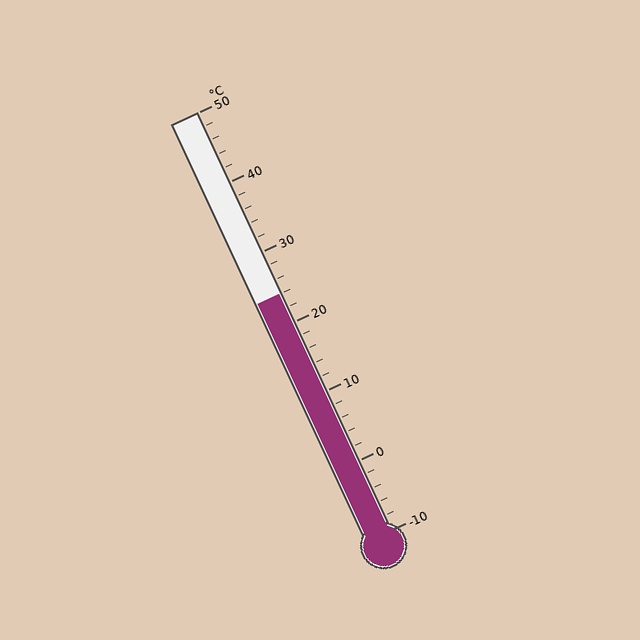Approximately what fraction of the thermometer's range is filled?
The thermometer is filled to approximately 55% of its range.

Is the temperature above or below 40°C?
The temperature is below 40°C.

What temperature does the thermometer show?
The thermometer shows approximately 24°C.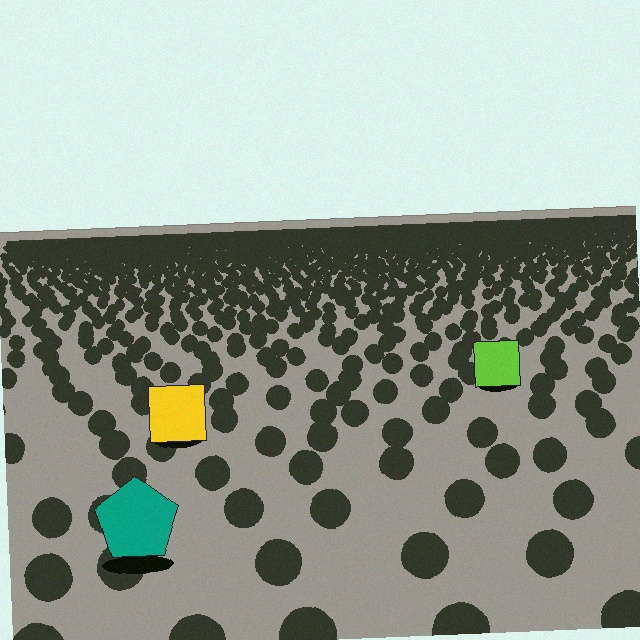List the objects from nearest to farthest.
From nearest to farthest: the teal pentagon, the yellow square, the lime square.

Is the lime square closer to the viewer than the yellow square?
No. The yellow square is closer — you can tell from the texture gradient: the ground texture is coarser near it.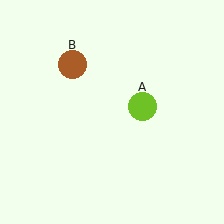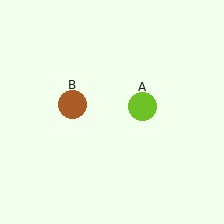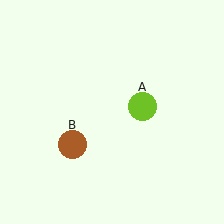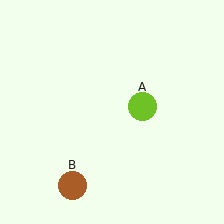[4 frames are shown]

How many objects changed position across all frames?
1 object changed position: brown circle (object B).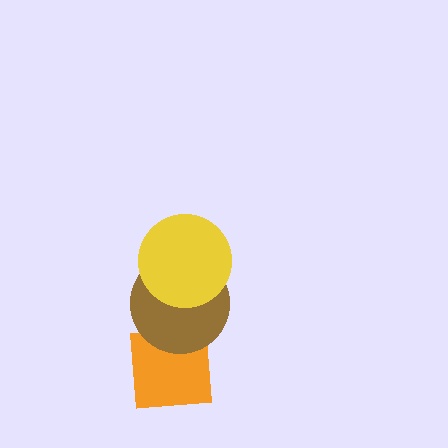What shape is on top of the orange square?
The brown circle is on top of the orange square.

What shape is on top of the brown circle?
The yellow circle is on top of the brown circle.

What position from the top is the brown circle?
The brown circle is 2nd from the top.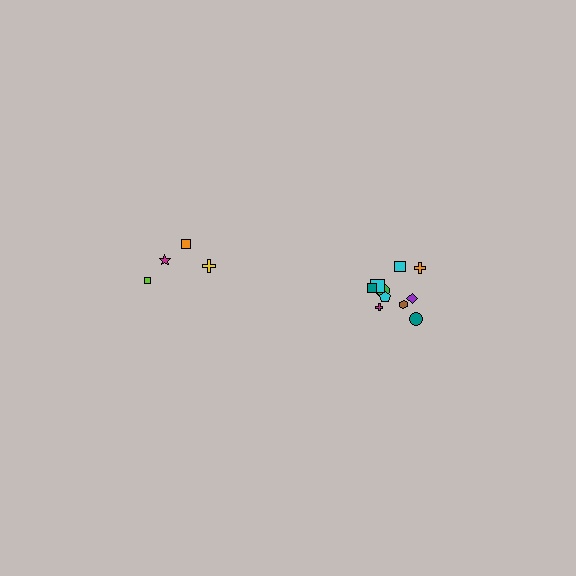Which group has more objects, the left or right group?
The right group.